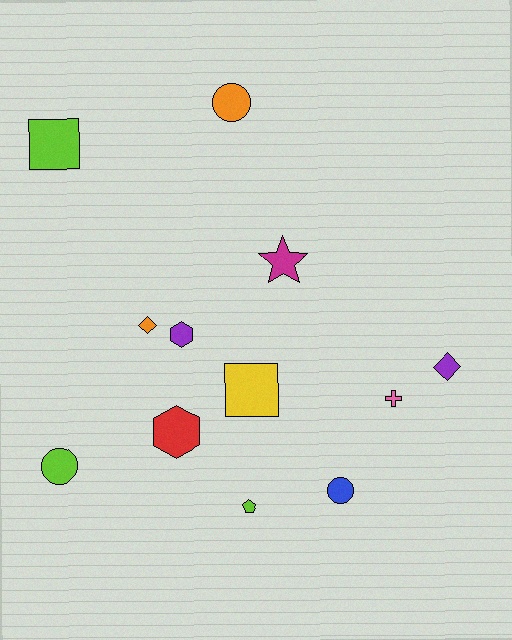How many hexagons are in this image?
There are 2 hexagons.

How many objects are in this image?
There are 12 objects.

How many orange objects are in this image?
There are 2 orange objects.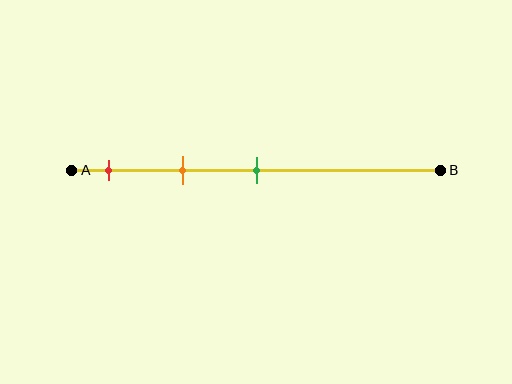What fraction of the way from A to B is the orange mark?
The orange mark is approximately 30% (0.3) of the way from A to B.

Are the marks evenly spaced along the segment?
Yes, the marks are approximately evenly spaced.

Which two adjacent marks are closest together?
The red and orange marks are the closest adjacent pair.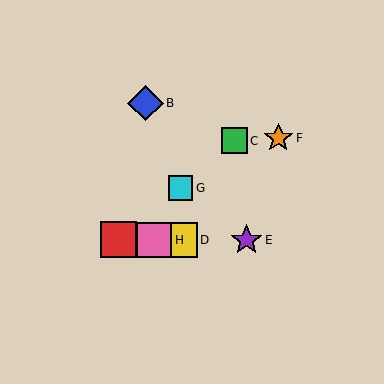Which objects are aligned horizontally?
Objects A, D, E, H are aligned horizontally.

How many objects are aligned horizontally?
4 objects (A, D, E, H) are aligned horizontally.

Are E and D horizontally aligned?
Yes, both are at y≈240.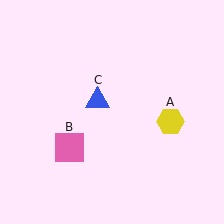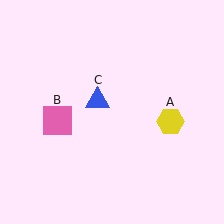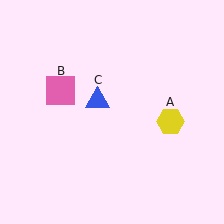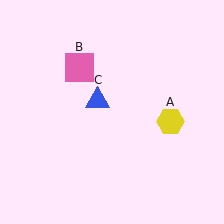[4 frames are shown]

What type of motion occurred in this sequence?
The pink square (object B) rotated clockwise around the center of the scene.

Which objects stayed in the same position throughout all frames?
Yellow hexagon (object A) and blue triangle (object C) remained stationary.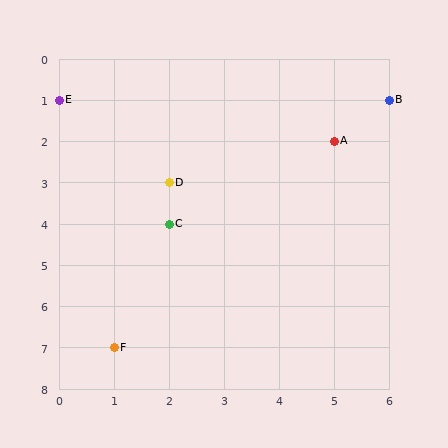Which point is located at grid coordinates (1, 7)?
Point F is at (1, 7).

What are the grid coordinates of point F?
Point F is at grid coordinates (1, 7).